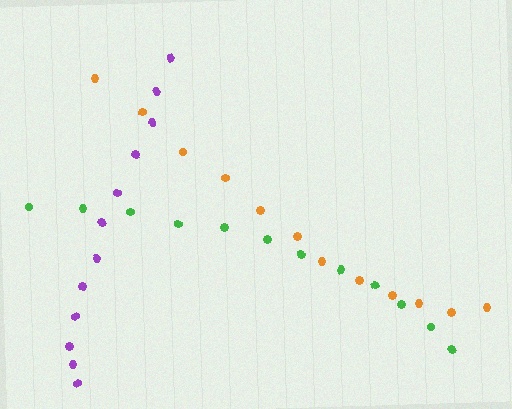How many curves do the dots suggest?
There are 3 distinct paths.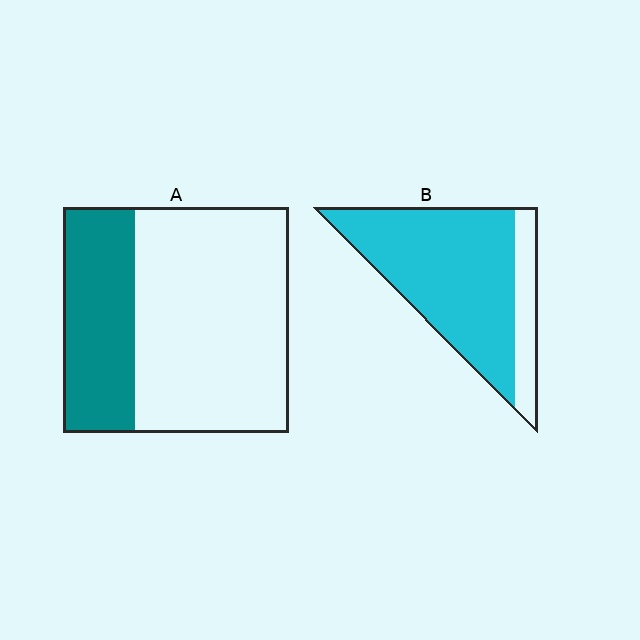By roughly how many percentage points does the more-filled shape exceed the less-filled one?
By roughly 50 percentage points (B over A).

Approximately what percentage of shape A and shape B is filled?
A is approximately 30% and B is approximately 80%.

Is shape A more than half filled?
No.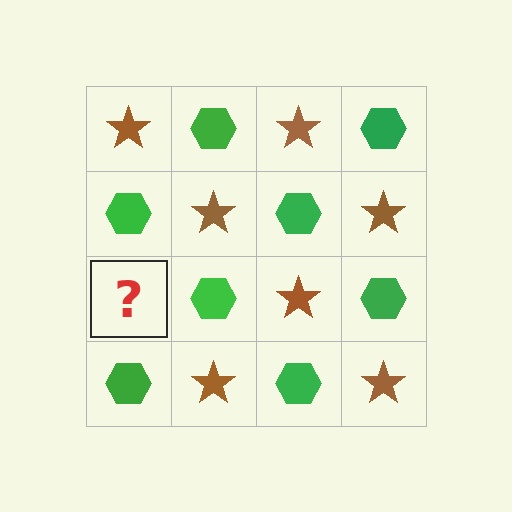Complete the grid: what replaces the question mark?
The question mark should be replaced with a brown star.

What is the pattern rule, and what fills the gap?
The rule is that it alternates brown star and green hexagon in a checkerboard pattern. The gap should be filled with a brown star.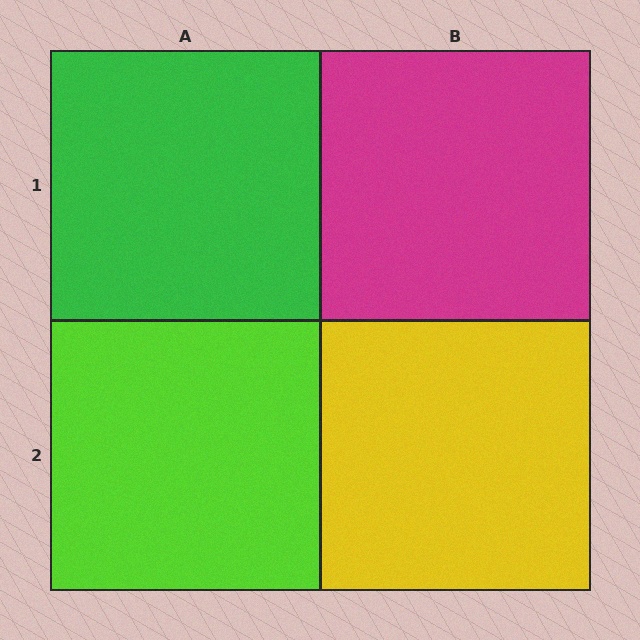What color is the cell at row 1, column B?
Magenta.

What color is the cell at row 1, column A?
Green.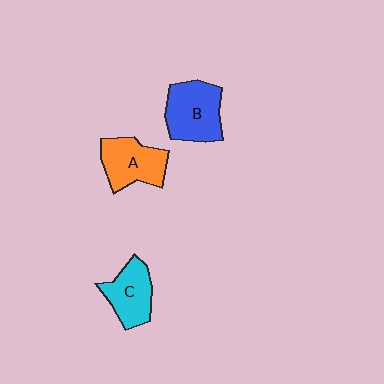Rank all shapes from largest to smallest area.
From largest to smallest: B (blue), A (orange), C (cyan).